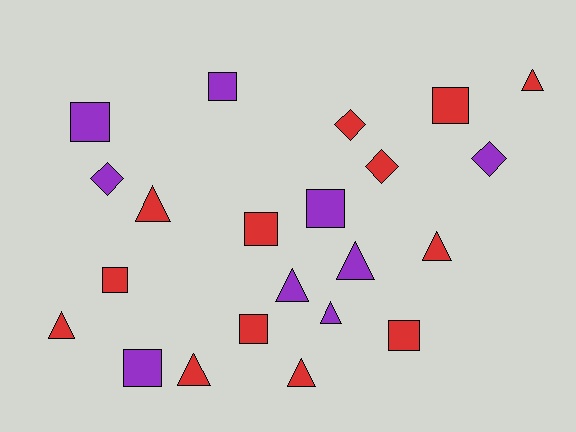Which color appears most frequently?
Red, with 13 objects.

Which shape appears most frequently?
Square, with 9 objects.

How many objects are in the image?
There are 22 objects.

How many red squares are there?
There are 5 red squares.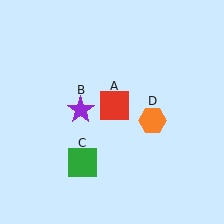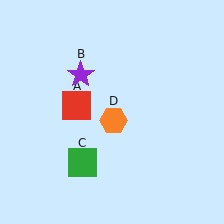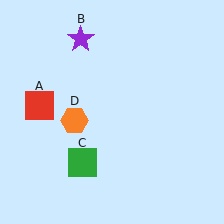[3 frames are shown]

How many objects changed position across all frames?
3 objects changed position: red square (object A), purple star (object B), orange hexagon (object D).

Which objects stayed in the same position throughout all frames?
Green square (object C) remained stationary.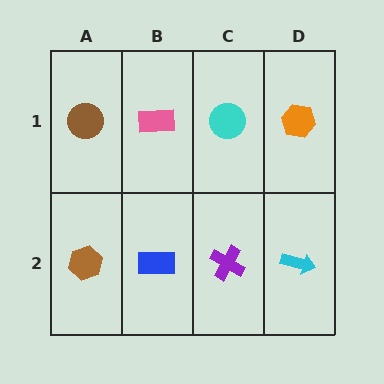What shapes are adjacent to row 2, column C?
A cyan circle (row 1, column C), a blue rectangle (row 2, column B), a cyan arrow (row 2, column D).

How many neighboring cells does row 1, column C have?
3.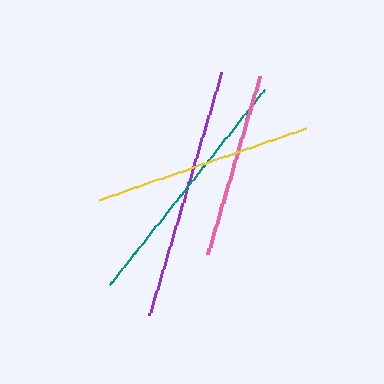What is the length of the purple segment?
The purple segment is approximately 253 pixels long.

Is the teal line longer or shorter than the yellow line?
The teal line is longer than the yellow line.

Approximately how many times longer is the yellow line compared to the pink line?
The yellow line is approximately 1.2 times the length of the pink line.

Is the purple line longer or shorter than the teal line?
The purple line is longer than the teal line.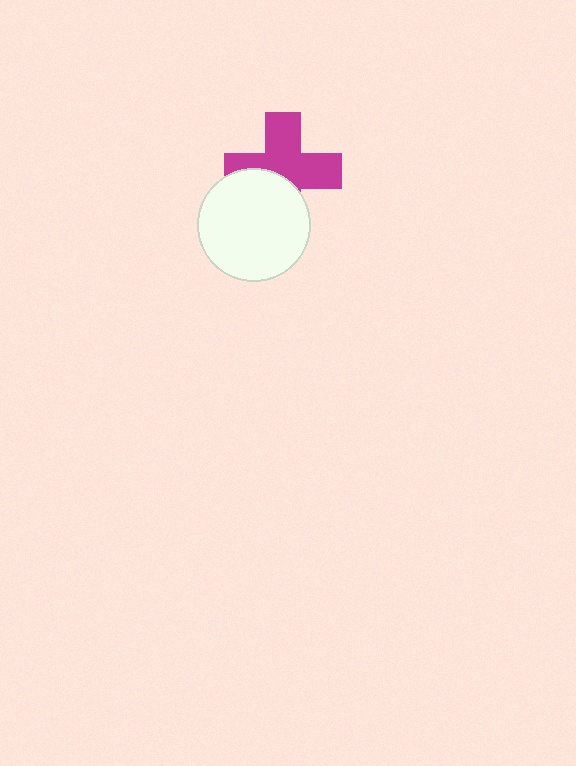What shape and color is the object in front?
The object in front is a white circle.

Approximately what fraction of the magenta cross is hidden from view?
Roughly 37% of the magenta cross is hidden behind the white circle.